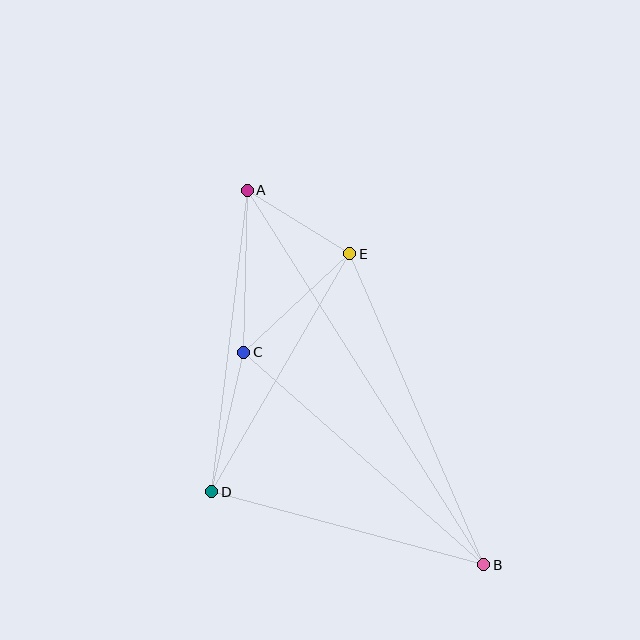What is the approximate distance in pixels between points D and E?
The distance between D and E is approximately 275 pixels.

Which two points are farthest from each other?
Points A and B are farthest from each other.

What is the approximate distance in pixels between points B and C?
The distance between B and C is approximately 321 pixels.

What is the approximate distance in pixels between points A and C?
The distance between A and C is approximately 162 pixels.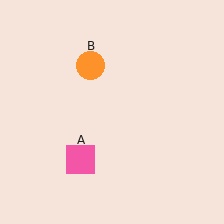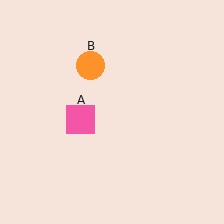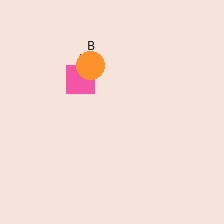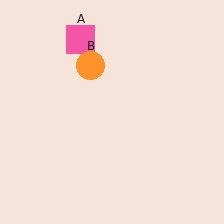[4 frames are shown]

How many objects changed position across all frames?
1 object changed position: pink square (object A).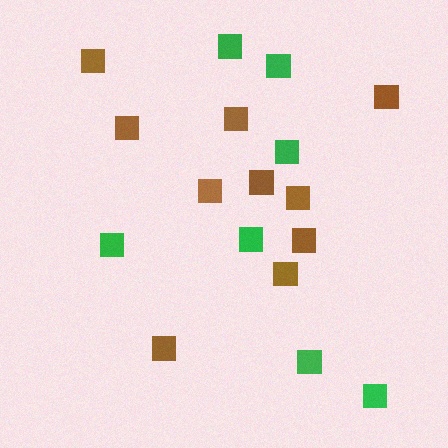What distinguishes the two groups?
There are 2 groups: one group of brown squares (10) and one group of green squares (7).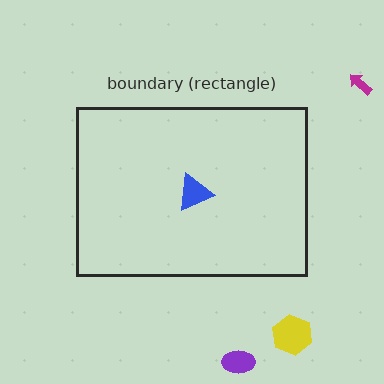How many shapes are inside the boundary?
1 inside, 3 outside.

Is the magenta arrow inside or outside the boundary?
Outside.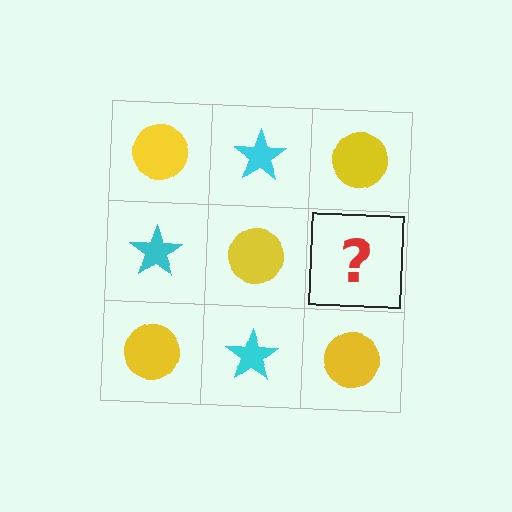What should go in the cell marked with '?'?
The missing cell should contain a cyan star.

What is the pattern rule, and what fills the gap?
The rule is that it alternates yellow circle and cyan star in a checkerboard pattern. The gap should be filled with a cyan star.